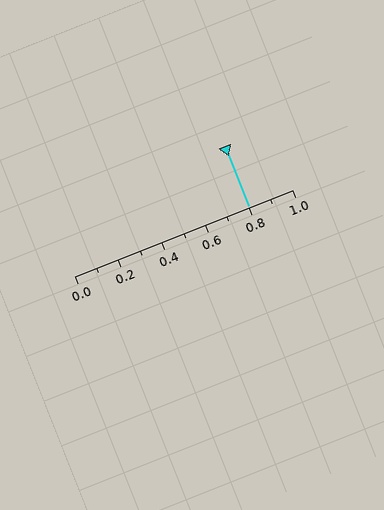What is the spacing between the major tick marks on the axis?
The major ticks are spaced 0.2 apart.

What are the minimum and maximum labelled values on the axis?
The axis runs from 0.0 to 1.0.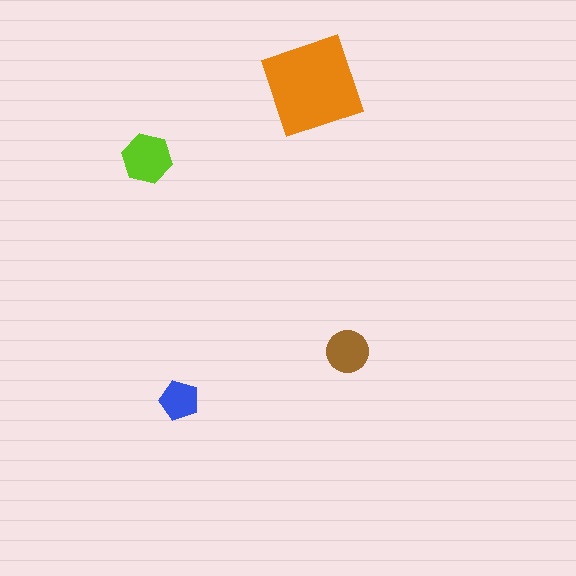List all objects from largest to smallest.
The orange square, the lime hexagon, the brown circle, the blue pentagon.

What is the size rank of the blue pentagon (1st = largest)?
4th.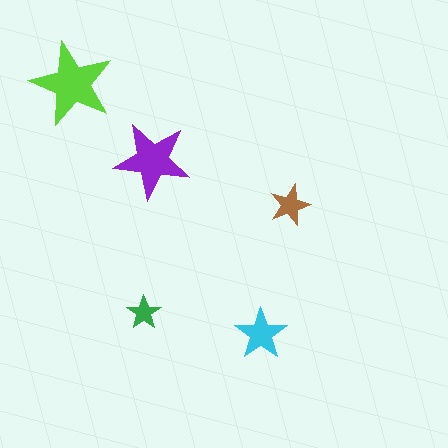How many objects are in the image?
There are 5 objects in the image.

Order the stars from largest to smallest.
the lime one, the purple one, the cyan one, the brown one, the green one.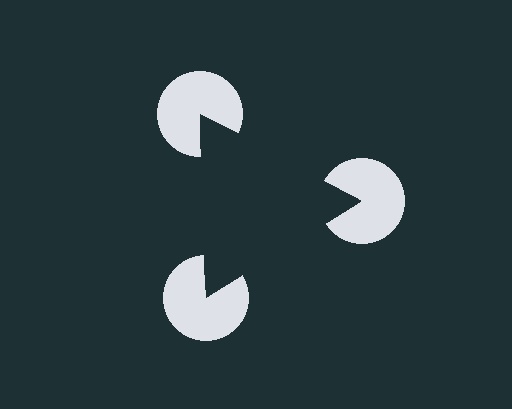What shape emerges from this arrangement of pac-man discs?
An illusory triangle — its edges are inferred from the aligned wedge cuts in the pac-man discs, not physically drawn.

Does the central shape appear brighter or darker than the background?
It typically appears slightly darker than the background, even though no actual brightness change is drawn.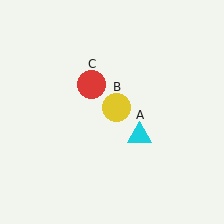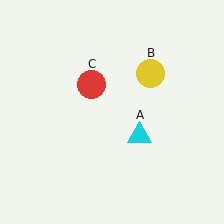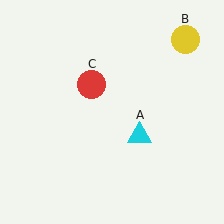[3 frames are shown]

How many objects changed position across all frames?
1 object changed position: yellow circle (object B).